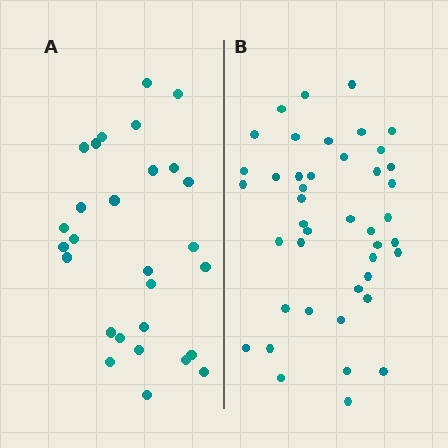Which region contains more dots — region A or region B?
Region B (the right region) has more dots.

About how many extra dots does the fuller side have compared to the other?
Region B has approximately 15 more dots than region A.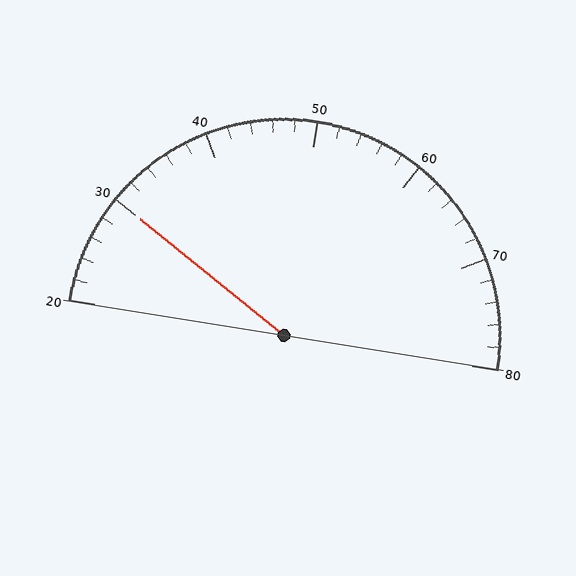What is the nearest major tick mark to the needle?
The nearest major tick mark is 30.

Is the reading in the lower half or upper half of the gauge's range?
The reading is in the lower half of the range (20 to 80).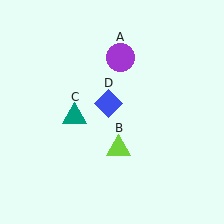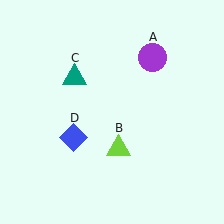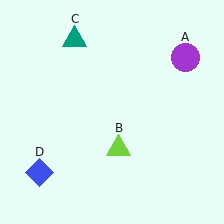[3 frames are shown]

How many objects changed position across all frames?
3 objects changed position: purple circle (object A), teal triangle (object C), blue diamond (object D).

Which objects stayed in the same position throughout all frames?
Lime triangle (object B) remained stationary.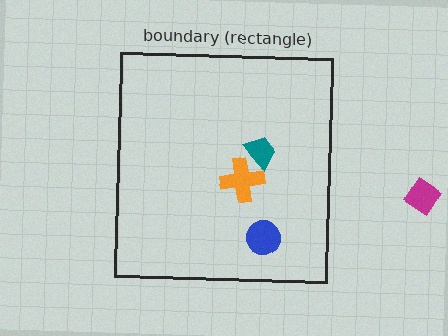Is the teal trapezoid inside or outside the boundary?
Inside.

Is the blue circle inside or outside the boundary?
Inside.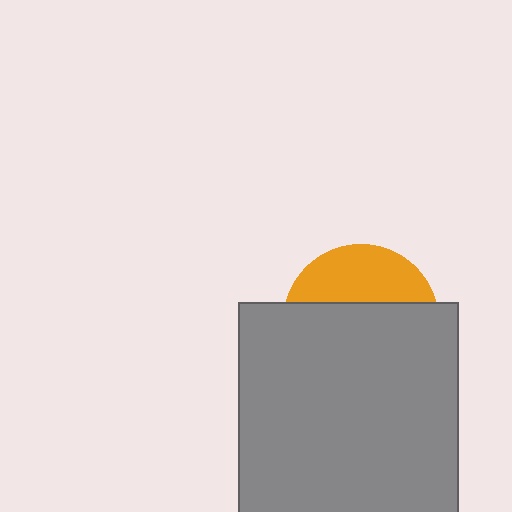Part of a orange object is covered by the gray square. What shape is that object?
It is a circle.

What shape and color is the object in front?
The object in front is a gray square.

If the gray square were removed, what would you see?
You would see the complete orange circle.